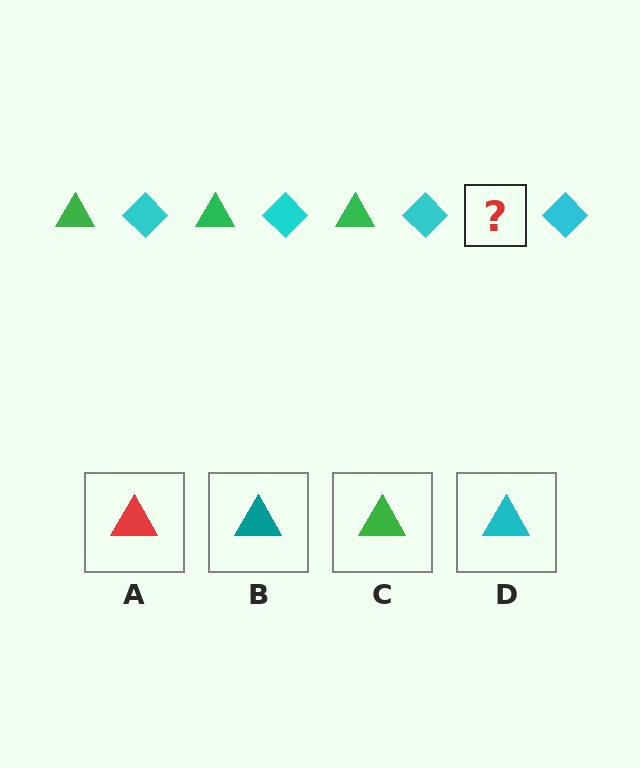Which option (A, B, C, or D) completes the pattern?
C.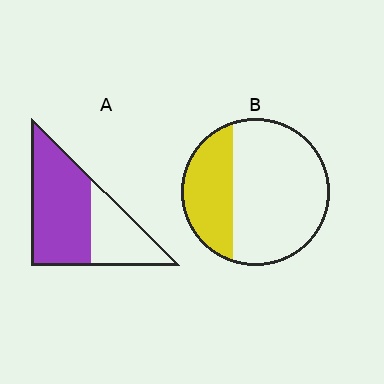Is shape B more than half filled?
No.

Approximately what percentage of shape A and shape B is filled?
A is approximately 65% and B is approximately 30%.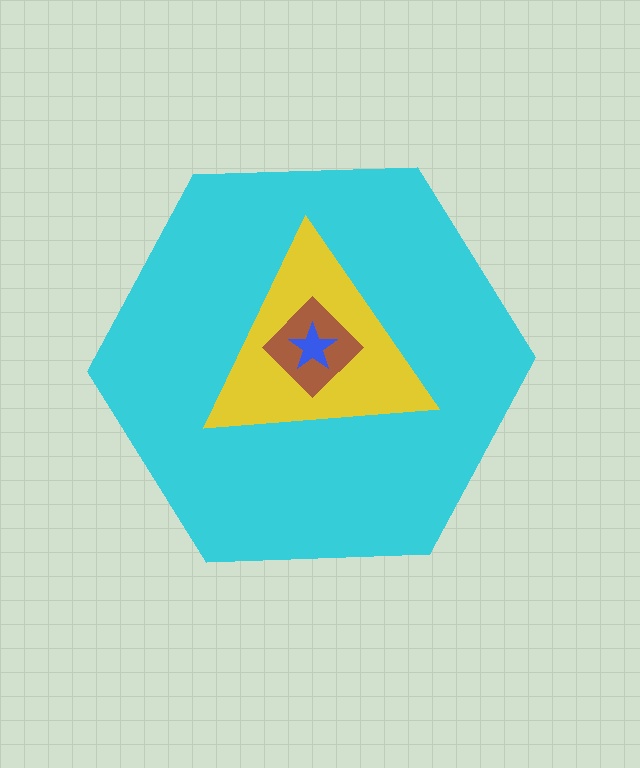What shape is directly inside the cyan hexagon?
The yellow triangle.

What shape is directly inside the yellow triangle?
The brown diamond.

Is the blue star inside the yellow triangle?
Yes.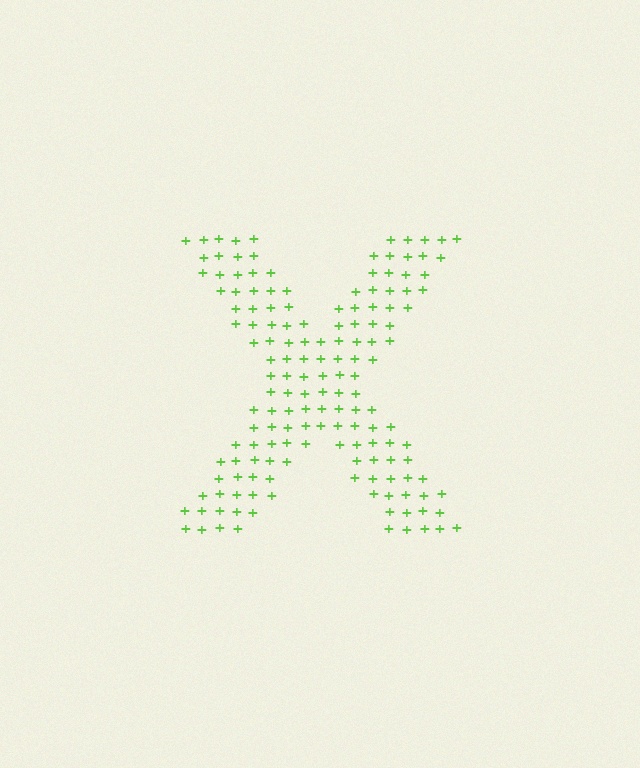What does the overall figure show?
The overall figure shows the letter X.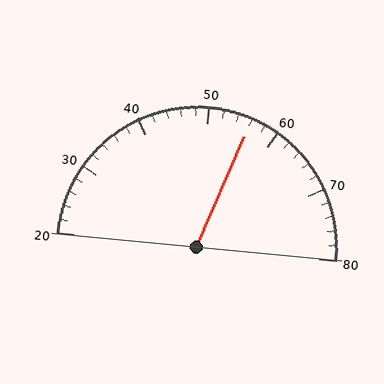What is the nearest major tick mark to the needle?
The nearest major tick mark is 60.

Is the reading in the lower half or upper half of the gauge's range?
The reading is in the upper half of the range (20 to 80).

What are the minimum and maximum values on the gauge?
The gauge ranges from 20 to 80.